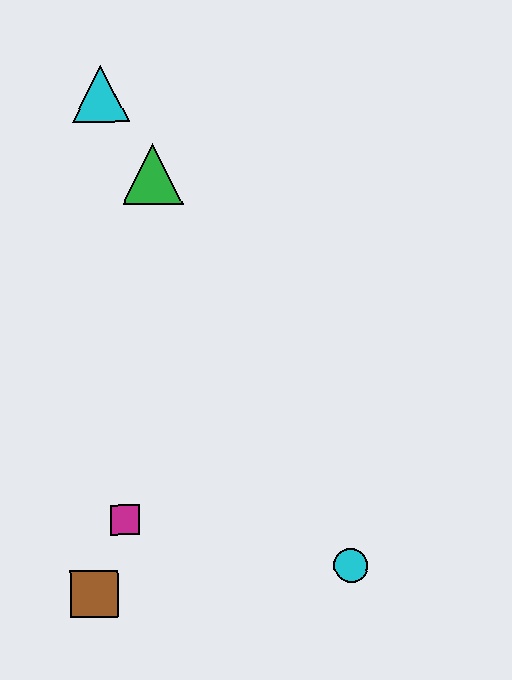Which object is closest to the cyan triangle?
The green triangle is closest to the cyan triangle.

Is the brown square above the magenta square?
No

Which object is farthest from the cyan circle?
The cyan triangle is farthest from the cyan circle.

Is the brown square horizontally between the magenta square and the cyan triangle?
No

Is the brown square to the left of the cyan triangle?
Yes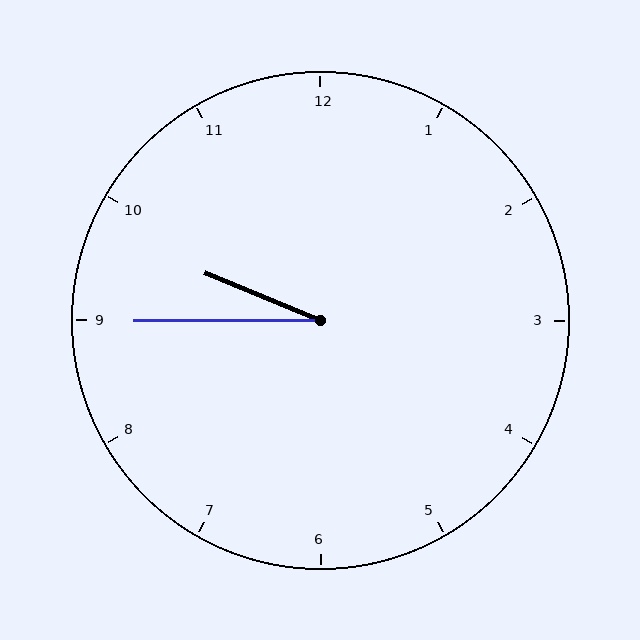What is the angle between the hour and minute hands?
Approximately 22 degrees.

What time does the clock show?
9:45.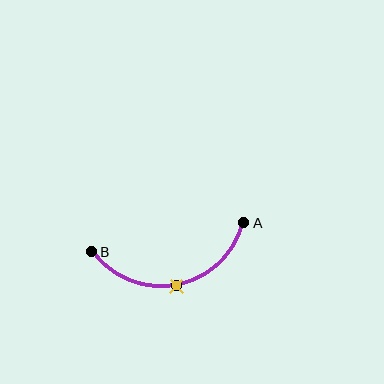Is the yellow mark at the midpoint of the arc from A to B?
Yes. The yellow mark lies on the arc at equal arc-length from both A and B — it is the arc midpoint.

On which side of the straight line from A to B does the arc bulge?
The arc bulges below the straight line connecting A and B.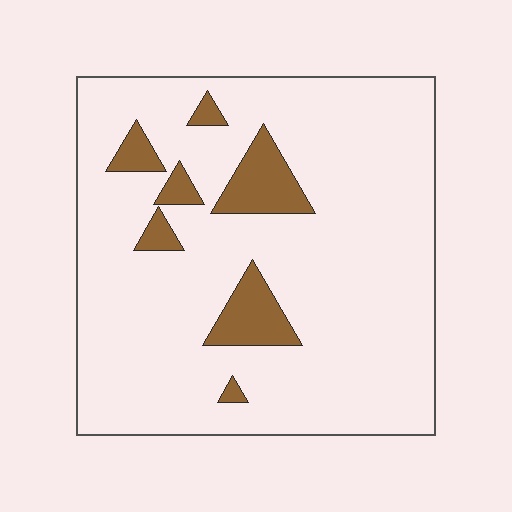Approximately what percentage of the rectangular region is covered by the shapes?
Approximately 10%.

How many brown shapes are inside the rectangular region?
7.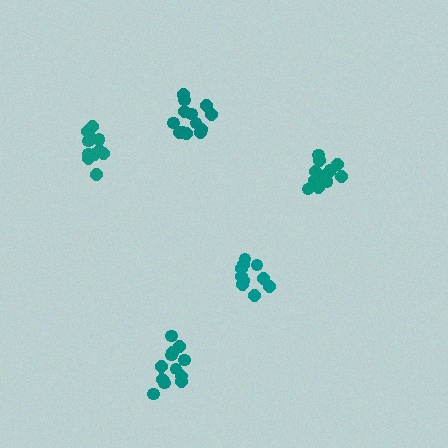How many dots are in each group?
Group 1: 10 dots, Group 2: 12 dots, Group 3: 13 dots, Group 4: 13 dots, Group 5: 12 dots (60 total).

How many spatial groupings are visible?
There are 5 spatial groupings.